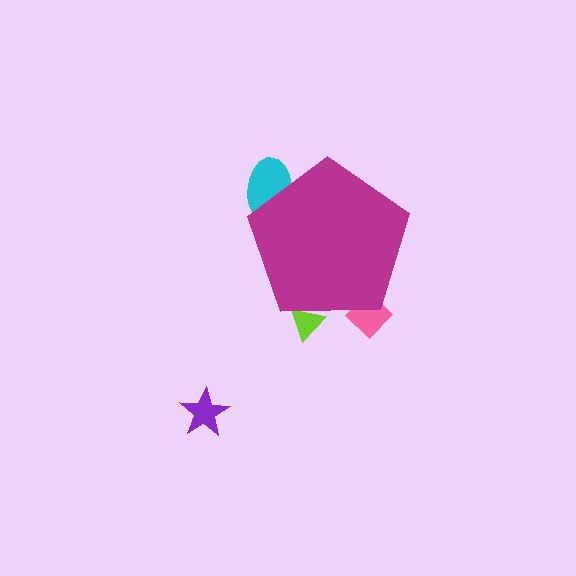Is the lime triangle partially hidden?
Yes, the lime triangle is partially hidden behind the magenta pentagon.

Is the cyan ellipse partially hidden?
Yes, the cyan ellipse is partially hidden behind the magenta pentagon.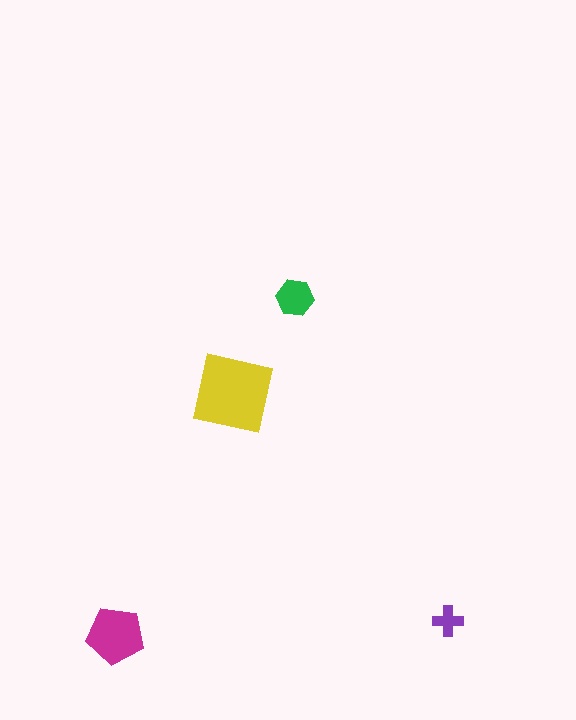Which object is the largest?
The yellow square.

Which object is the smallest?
The purple cross.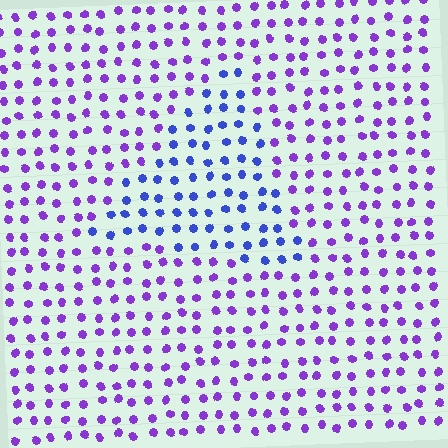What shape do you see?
I see a triangle.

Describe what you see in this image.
The image is filled with small purple elements in a uniform arrangement. A triangle-shaped region is visible where the elements are tinted to a slightly different hue, forming a subtle color boundary.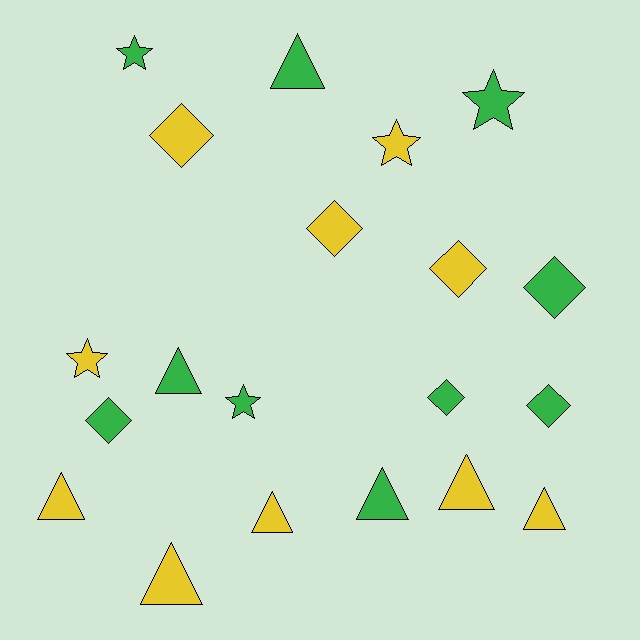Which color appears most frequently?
Green, with 10 objects.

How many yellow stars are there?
There are 2 yellow stars.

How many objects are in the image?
There are 20 objects.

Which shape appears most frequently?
Triangle, with 8 objects.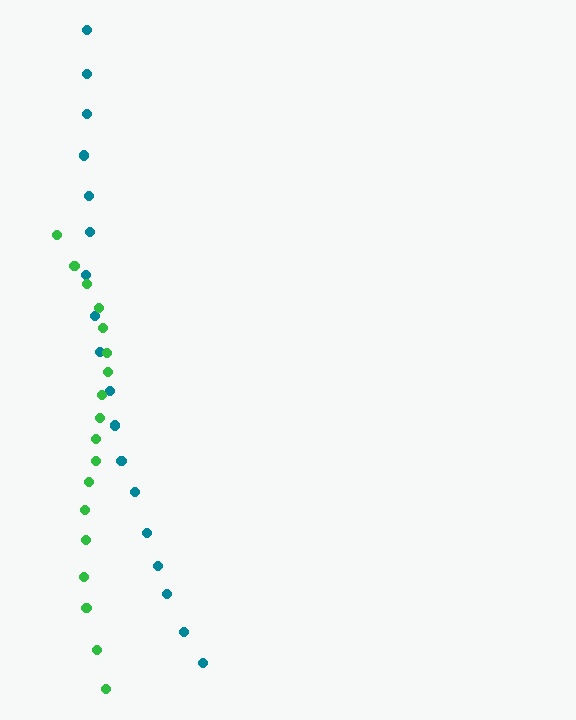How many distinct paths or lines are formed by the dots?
There are 2 distinct paths.